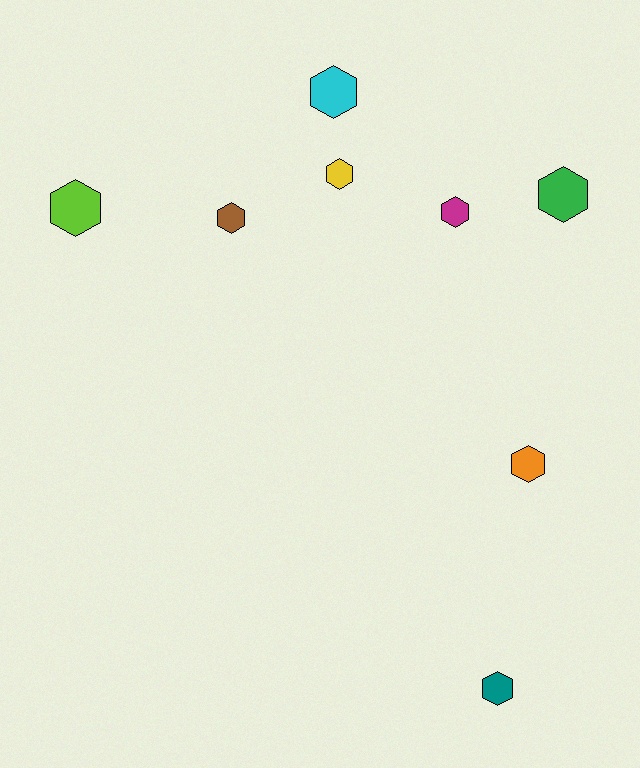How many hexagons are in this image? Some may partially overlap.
There are 8 hexagons.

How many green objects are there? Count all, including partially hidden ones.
There is 1 green object.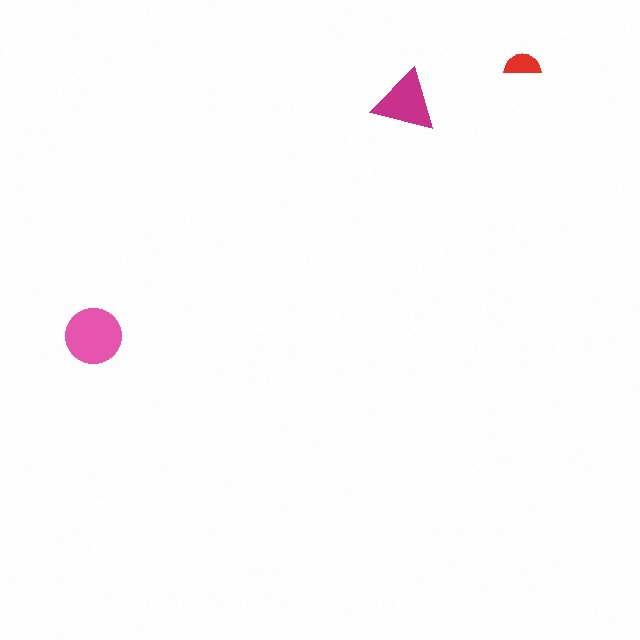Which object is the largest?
The pink circle.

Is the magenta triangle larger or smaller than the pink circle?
Smaller.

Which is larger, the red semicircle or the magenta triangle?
The magenta triangle.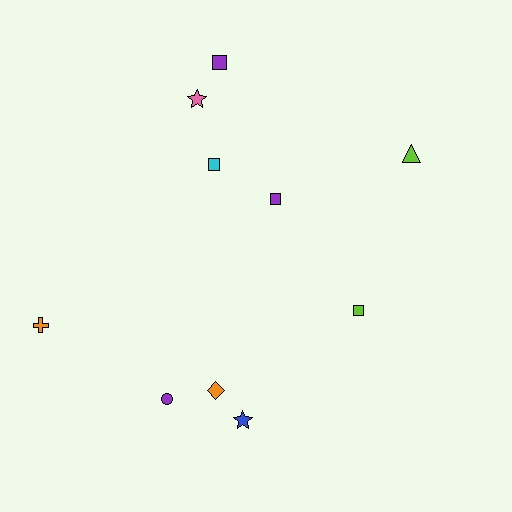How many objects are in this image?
There are 10 objects.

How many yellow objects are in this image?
There are no yellow objects.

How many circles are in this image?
There is 1 circle.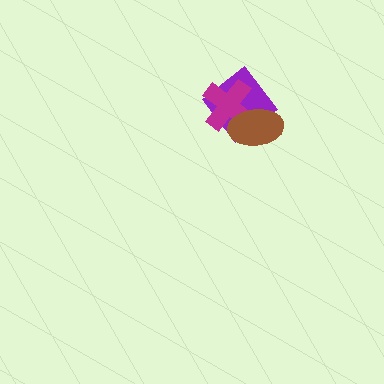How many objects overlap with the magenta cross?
2 objects overlap with the magenta cross.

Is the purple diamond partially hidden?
Yes, it is partially covered by another shape.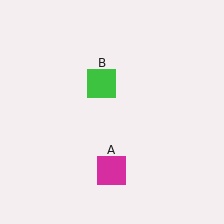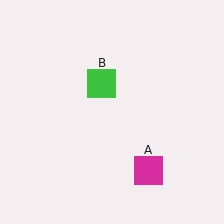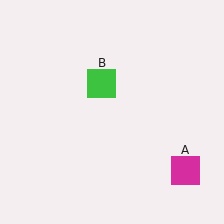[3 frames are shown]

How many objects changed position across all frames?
1 object changed position: magenta square (object A).